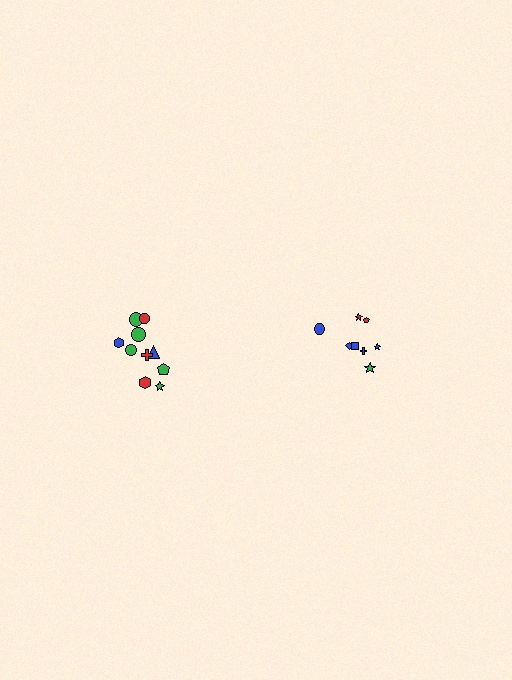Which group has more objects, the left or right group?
The left group.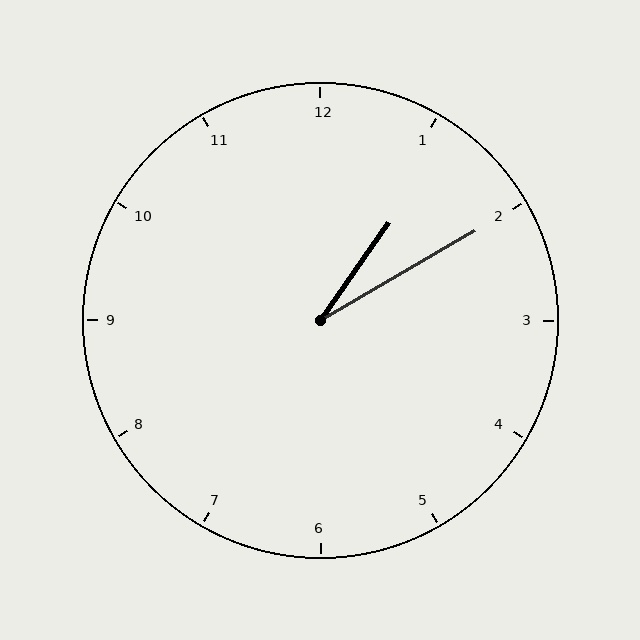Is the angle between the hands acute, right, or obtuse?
It is acute.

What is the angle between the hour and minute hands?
Approximately 25 degrees.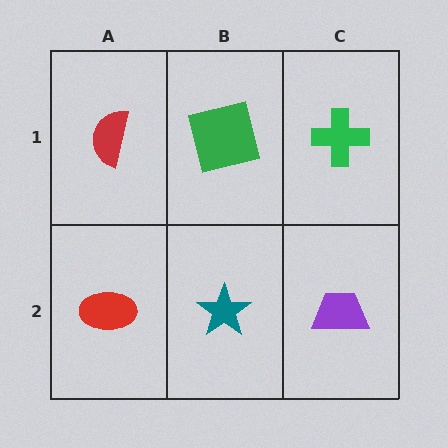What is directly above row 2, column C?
A green cross.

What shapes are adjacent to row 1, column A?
A red ellipse (row 2, column A), a green square (row 1, column B).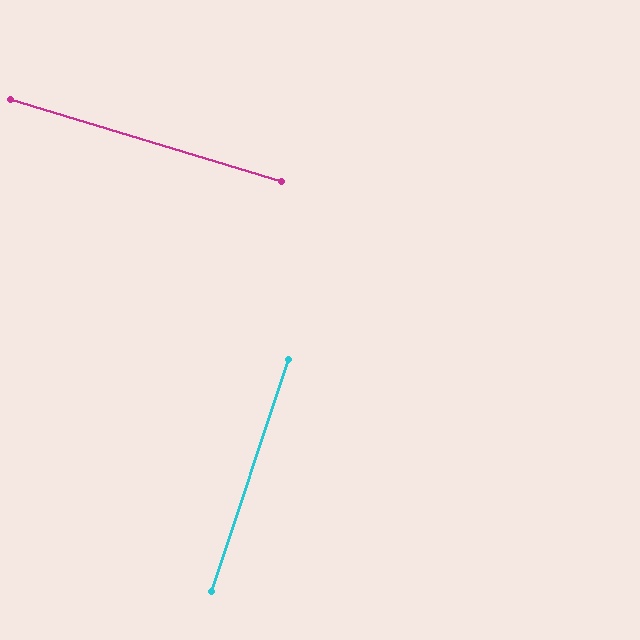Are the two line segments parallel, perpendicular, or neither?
Perpendicular — they meet at approximately 89°.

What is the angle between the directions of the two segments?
Approximately 89 degrees.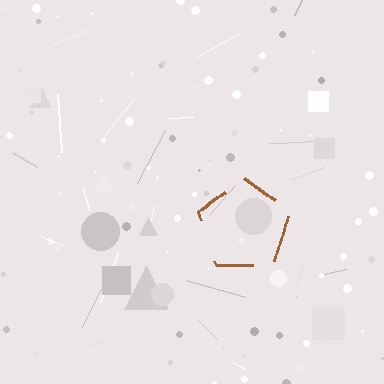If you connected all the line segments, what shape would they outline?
They would outline a pentagon.